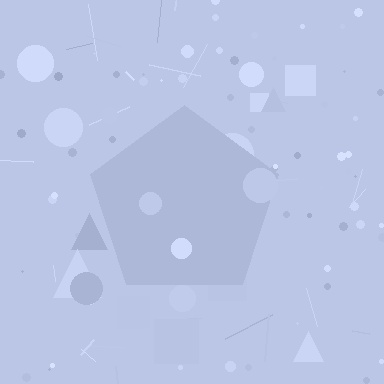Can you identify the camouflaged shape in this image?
The camouflaged shape is a pentagon.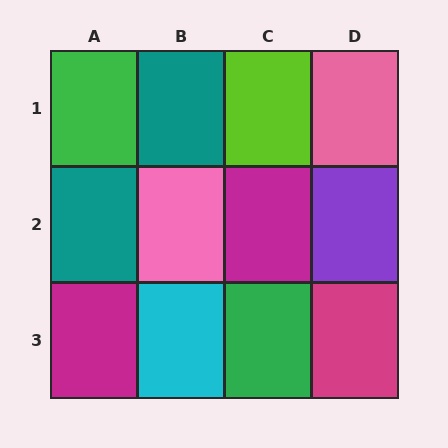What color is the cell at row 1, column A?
Green.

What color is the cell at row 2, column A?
Teal.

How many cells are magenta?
3 cells are magenta.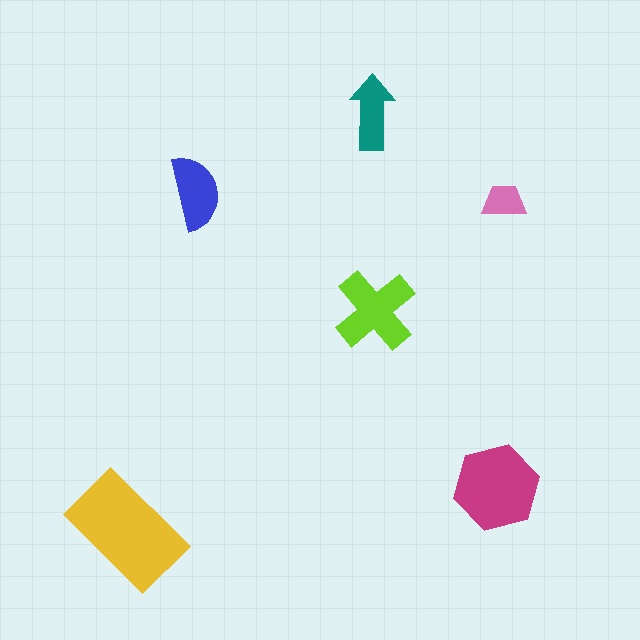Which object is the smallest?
The pink trapezoid.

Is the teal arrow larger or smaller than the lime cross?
Smaller.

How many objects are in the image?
There are 6 objects in the image.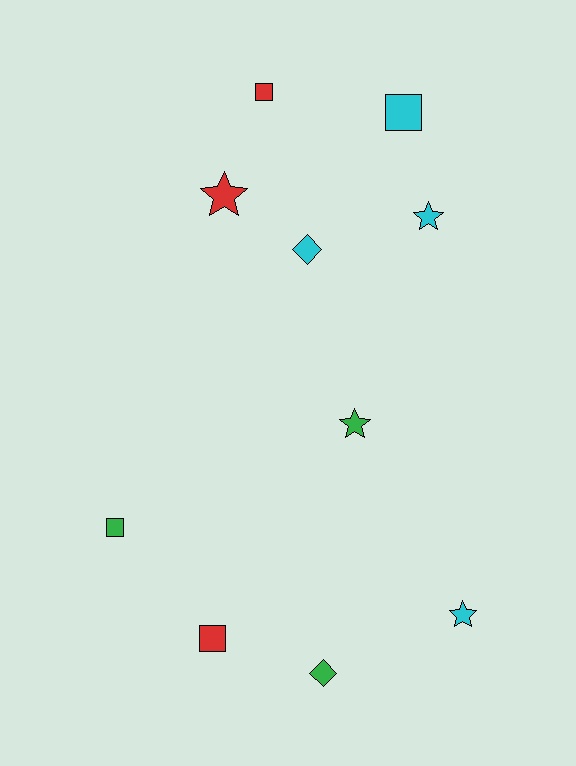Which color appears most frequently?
Cyan, with 4 objects.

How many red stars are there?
There is 1 red star.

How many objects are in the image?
There are 10 objects.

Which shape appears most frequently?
Square, with 4 objects.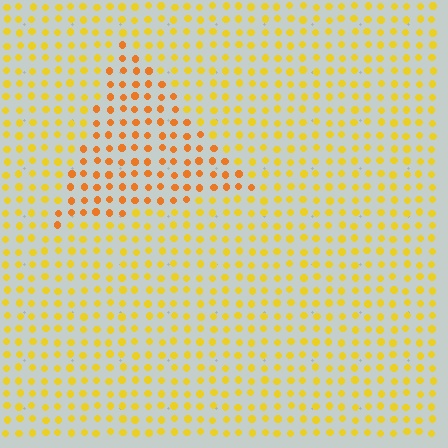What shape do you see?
I see a triangle.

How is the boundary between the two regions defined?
The boundary is defined purely by a slight shift in hue (about 26 degrees). Spacing, size, and orientation are identical on both sides.